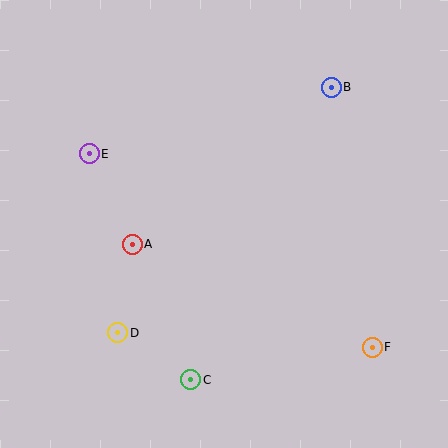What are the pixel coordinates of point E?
Point E is at (89, 154).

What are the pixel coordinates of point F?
Point F is at (372, 347).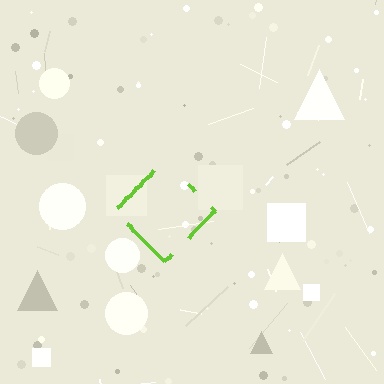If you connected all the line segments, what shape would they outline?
They would outline a diamond.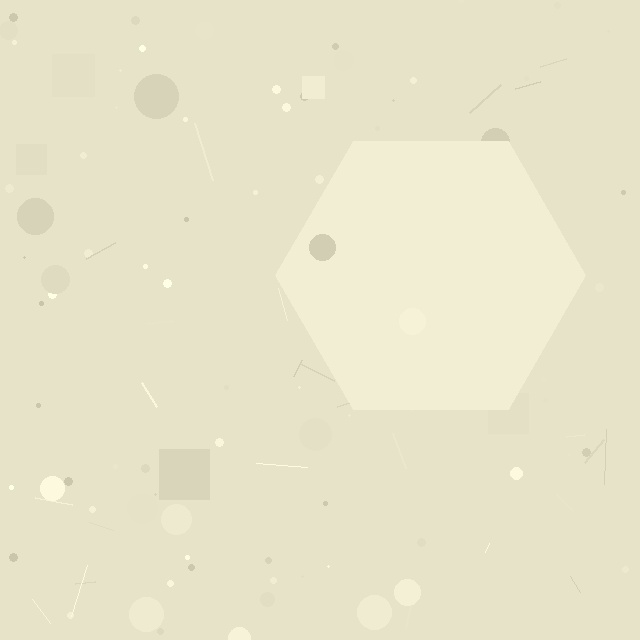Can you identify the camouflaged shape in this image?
The camouflaged shape is a hexagon.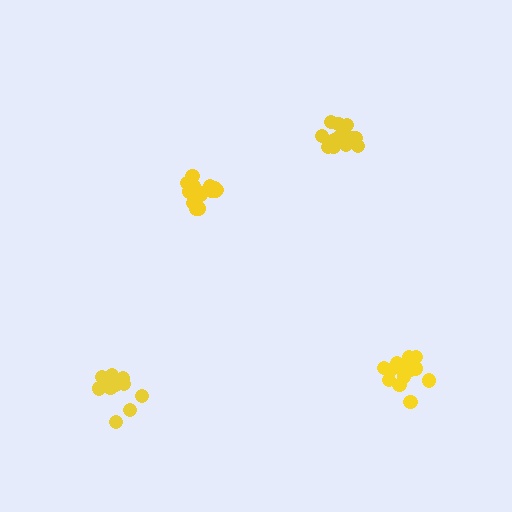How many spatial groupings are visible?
There are 4 spatial groupings.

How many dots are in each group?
Group 1: 16 dots, Group 2: 15 dots, Group 3: 14 dots, Group 4: 11 dots (56 total).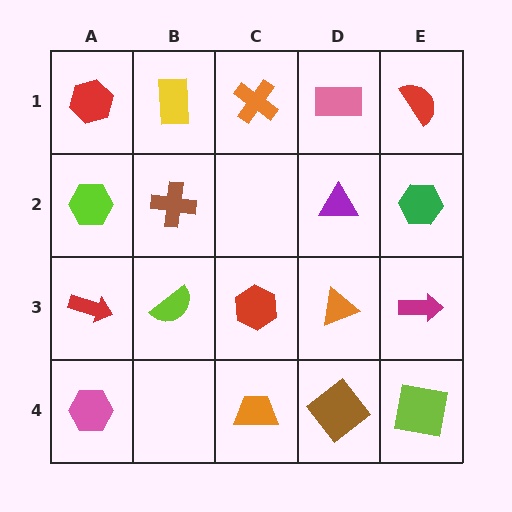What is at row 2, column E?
A green hexagon.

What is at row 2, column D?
A purple triangle.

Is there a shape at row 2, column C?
No, that cell is empty.